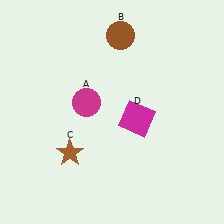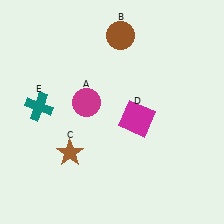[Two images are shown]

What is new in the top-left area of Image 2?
A teal cross (E) was added in the top-left area of Image 2.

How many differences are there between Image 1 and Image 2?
There is 1 difference between the two images.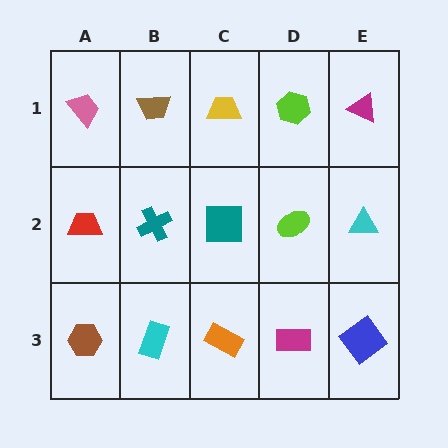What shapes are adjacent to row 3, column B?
A teal cross (row 2, column B), a brown hexagon (row 3, column A), an orange rectangle (row 3, column C).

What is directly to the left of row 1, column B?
A pink trapezoid.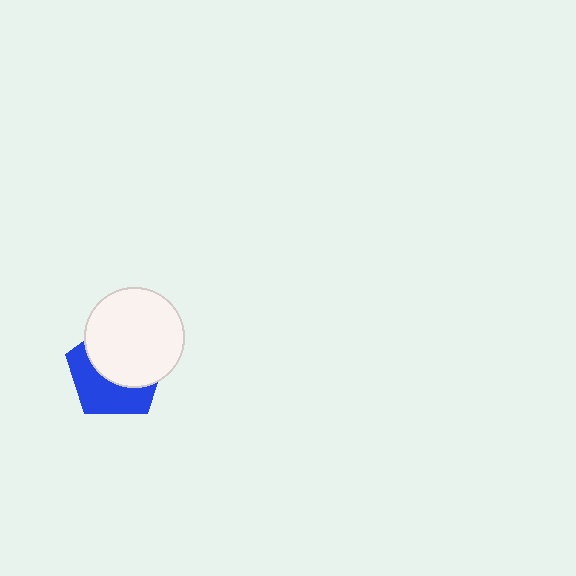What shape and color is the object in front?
The object in front is a white circle.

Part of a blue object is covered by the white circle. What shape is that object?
It is a pentagon.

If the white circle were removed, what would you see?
You would see the complete blue pentagon.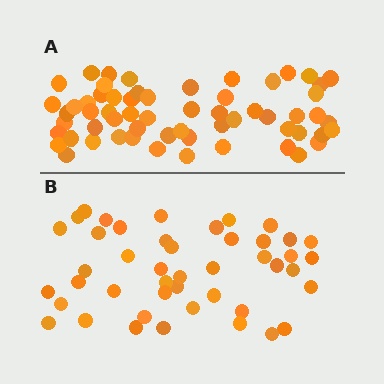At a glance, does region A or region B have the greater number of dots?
Region A (the top region) has more dots.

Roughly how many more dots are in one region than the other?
Region A has approximately 15 more dots than region B.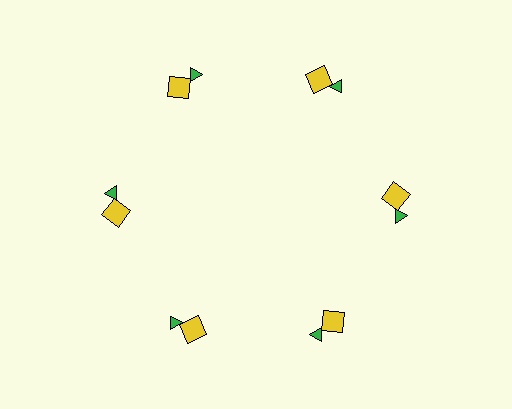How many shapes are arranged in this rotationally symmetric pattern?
There are 12 shapes, arranged in 6 groups of 2.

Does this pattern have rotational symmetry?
Yes, this pattern has 6-fold rotational symmetry. It looks the same after rotating 60 degrees around the center.